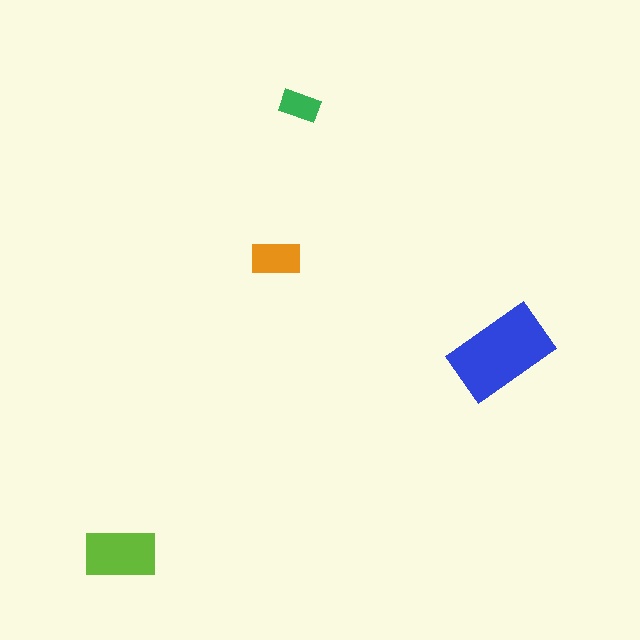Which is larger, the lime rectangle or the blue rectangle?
The blue one.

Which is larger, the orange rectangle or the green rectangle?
The orange one.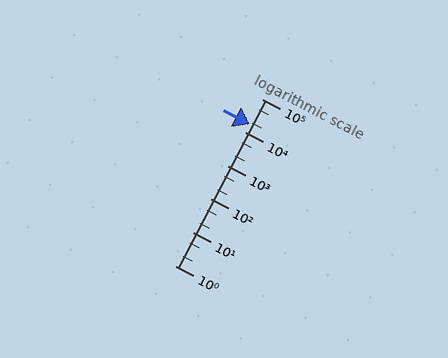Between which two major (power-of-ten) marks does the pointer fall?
The pointer is between 10000 and 100000.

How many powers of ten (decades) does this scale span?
The scale spans 5 decades, from 1 to 100000.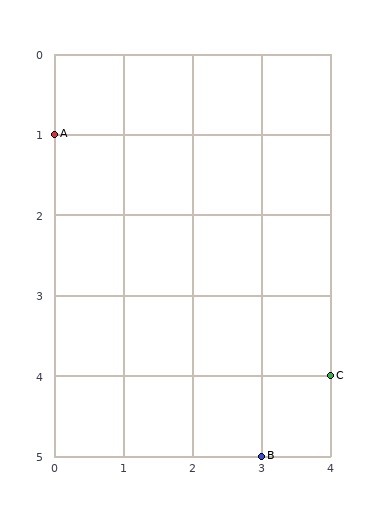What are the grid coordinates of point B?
Point B is at grid coordinates (3, 5).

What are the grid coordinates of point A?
Point A is at grid coordinates (0, 1).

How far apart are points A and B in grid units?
Points A and B are 3 columns and 4 rows apart (about 5.0 grid units diagonally).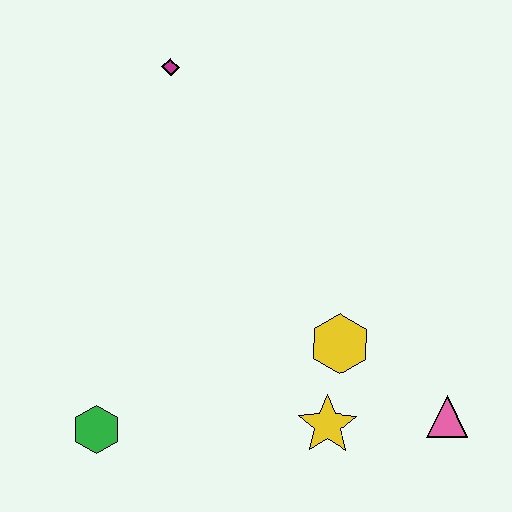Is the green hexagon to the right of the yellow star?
No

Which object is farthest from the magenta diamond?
The pink triangle is farthest from the magenta diamond.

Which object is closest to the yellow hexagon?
The yellow star is closest to the yellow hexagon.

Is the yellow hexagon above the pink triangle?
Yes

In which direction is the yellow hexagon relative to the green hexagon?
The yellow hexagon is to the right of the green hexagon.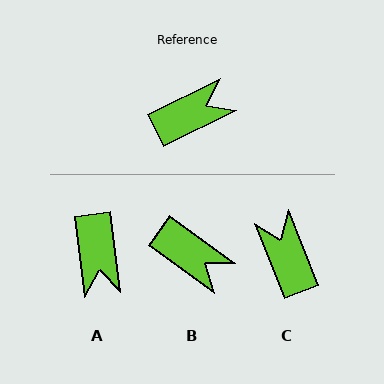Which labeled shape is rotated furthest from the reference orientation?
A, about 110 degrees away.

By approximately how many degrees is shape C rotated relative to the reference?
Approximately 85 degrees counter-clockwise.